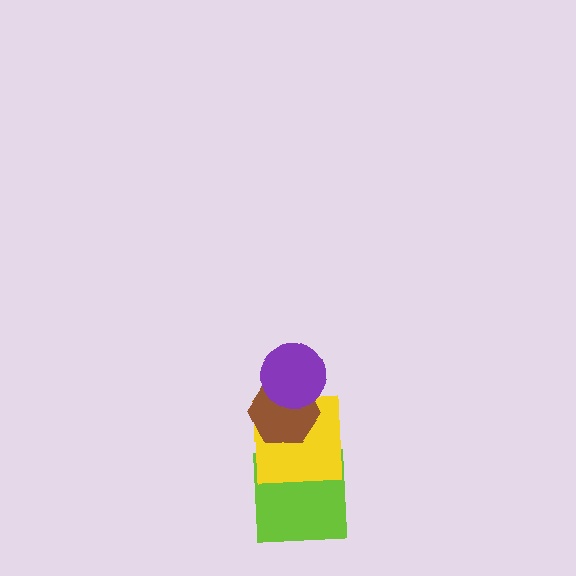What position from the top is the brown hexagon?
The brown hexagon is 2nd from the top.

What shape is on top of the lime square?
The yellow square is on top of the lime square.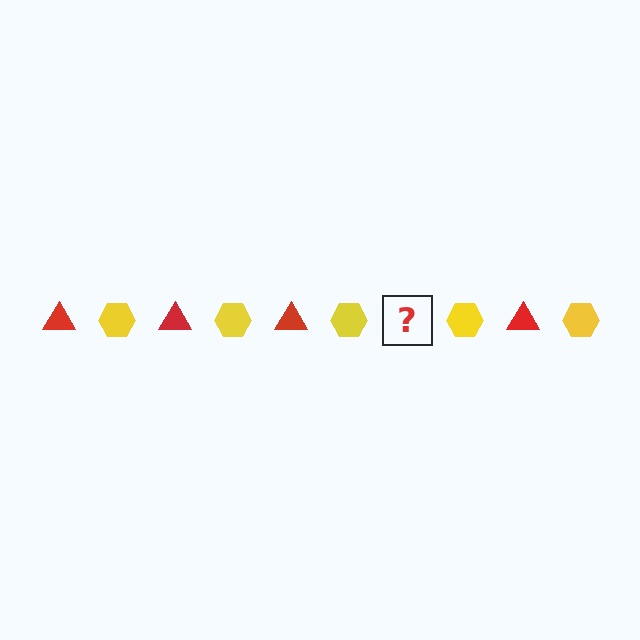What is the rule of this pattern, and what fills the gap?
The rule is that the pattern alternates between red triangle and yellow hexagon. The gap should be filled with a red triangle.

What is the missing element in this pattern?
The missing element is a red triangle.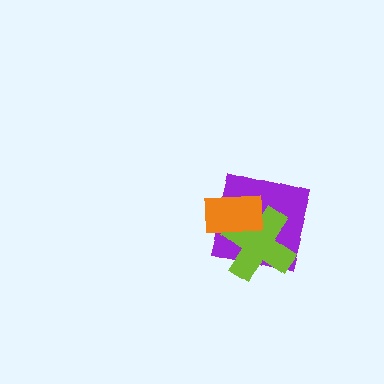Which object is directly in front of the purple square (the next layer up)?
The lime cross is directly in front of the purple square.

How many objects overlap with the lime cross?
2 objects overlap with the lime cross.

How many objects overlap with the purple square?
2 objects overlap with the purple square.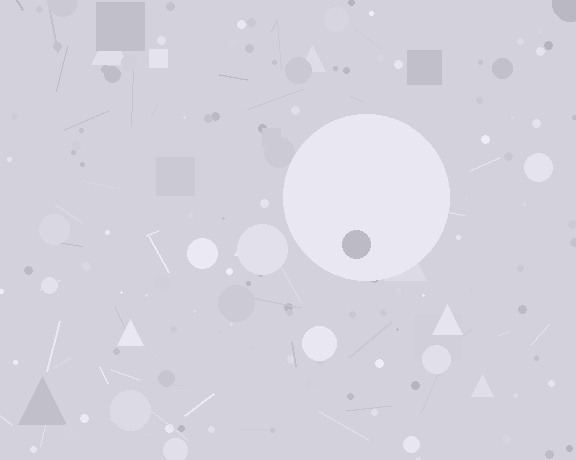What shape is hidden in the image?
A circle is hidden in the image.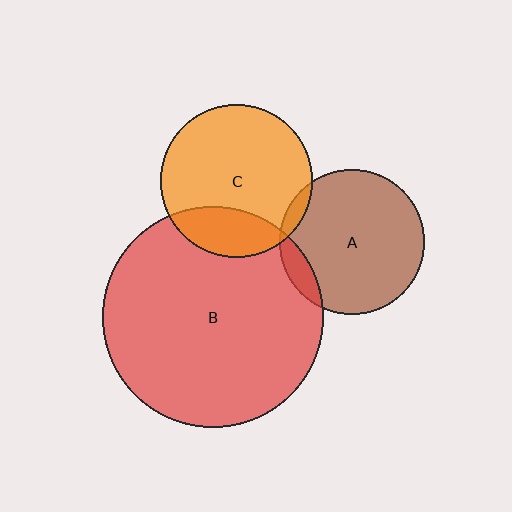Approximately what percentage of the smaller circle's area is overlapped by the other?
Approximately 20%.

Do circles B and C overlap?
Yes.